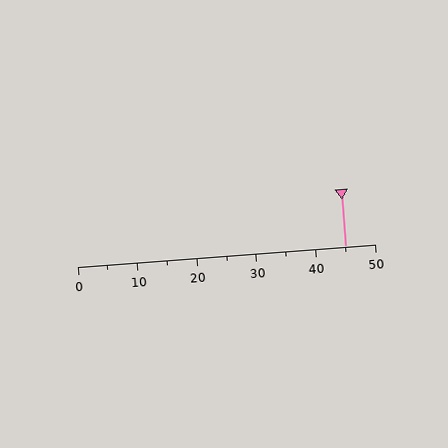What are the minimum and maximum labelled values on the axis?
The axis runs from 0 to 50.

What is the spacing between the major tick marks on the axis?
The major ticks are spaced 10 apart.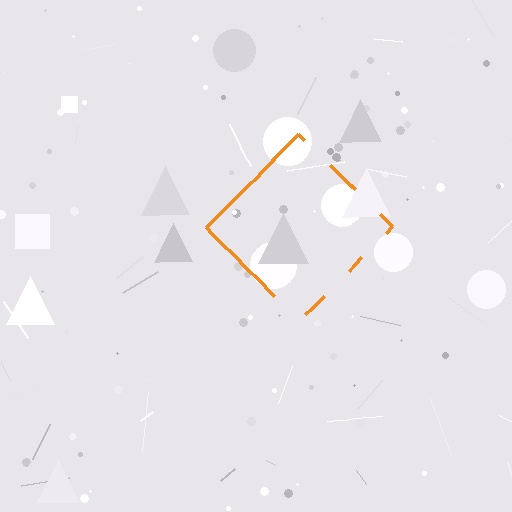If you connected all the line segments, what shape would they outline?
They would outline a diamond.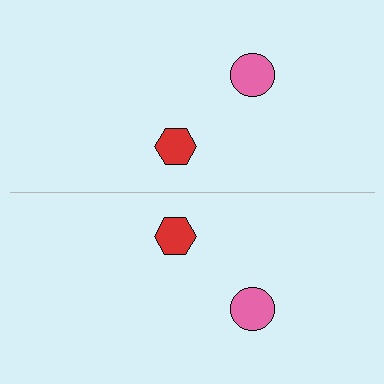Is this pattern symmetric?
Yes, this pattern has bilateral (reflection) symmetry.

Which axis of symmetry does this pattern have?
The pattern has a horizontal axis of symmetry running through the center of the image.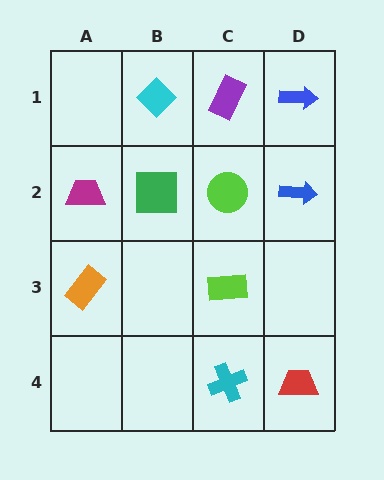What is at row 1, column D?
A blue arrow.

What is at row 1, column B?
A cyan diamond.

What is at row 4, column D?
A red trapezoid.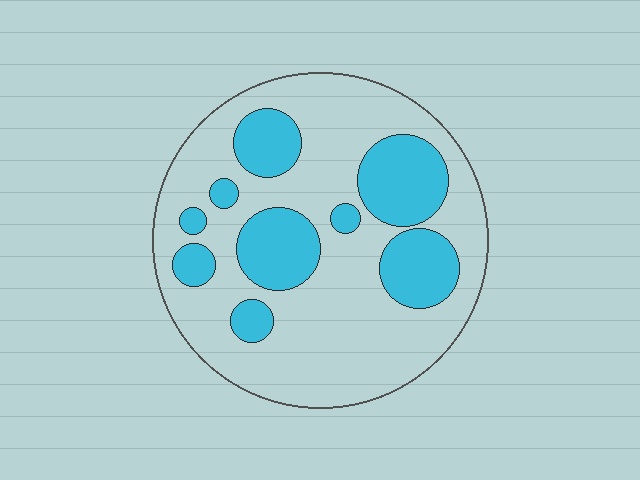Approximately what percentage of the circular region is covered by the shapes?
Approximately 30%.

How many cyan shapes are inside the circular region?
9.